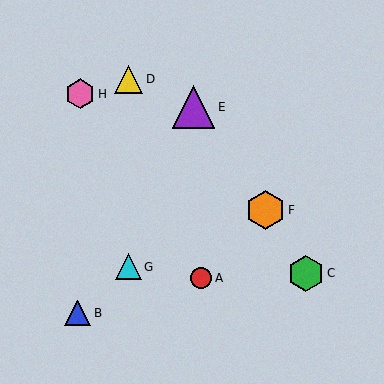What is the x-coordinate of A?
Object A is at x≈201.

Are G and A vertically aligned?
No, G is at x≈129 and A is at x≈201.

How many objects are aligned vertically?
2 objects (D, G) are aligned vertically.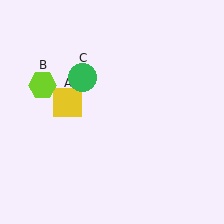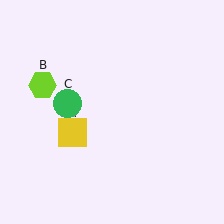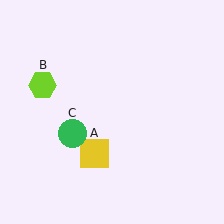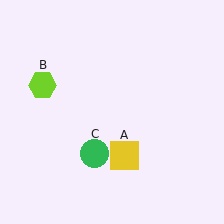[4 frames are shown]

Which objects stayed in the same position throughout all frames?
Lime hexagon (object B) remained stationary.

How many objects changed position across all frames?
2 objects changed position: yellow square (object A), green circle (object C).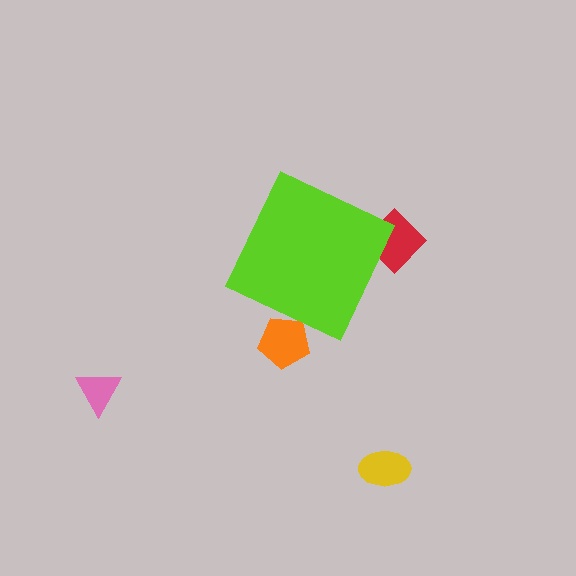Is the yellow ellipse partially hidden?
No, the yellow ellipse is fully visible.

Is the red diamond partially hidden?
Yes, the red diamond is partially hidden behind the lime diamond.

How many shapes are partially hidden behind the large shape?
2 shapes are partially hidden.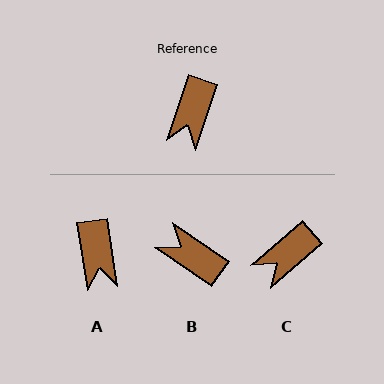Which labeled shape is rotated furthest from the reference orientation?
B, about 107 degrees away.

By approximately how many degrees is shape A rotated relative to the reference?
Approximately 27 degrees counter-clockwise.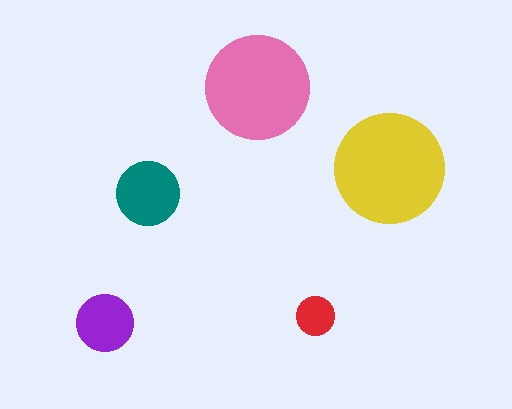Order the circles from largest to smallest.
the yellow one, the pink one, the teal one, the purple one, the red one.